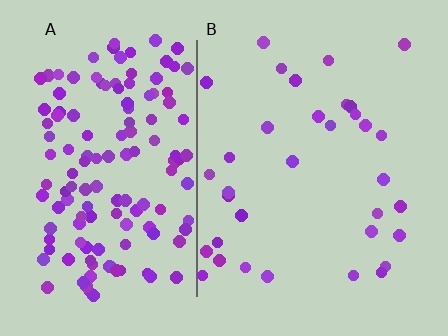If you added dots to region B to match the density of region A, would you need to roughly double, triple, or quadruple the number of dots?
Approximately quadruple.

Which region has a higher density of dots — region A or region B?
A (the left).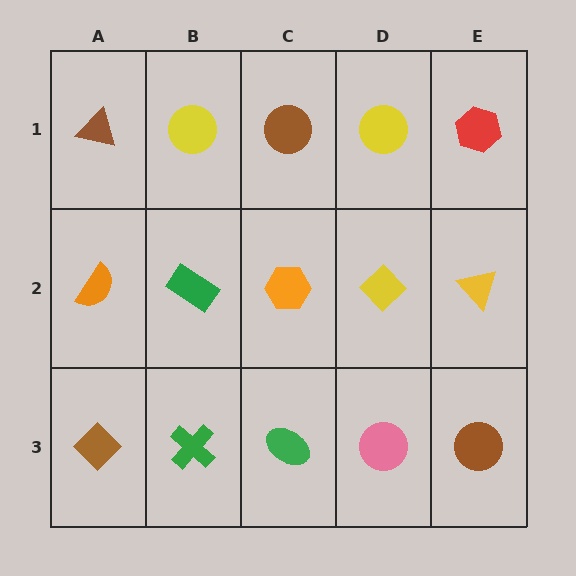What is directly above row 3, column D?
A yellow diamond.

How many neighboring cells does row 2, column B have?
4.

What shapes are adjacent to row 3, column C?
An orange hexagon (row 2, column C), a green cross (row 3, column B), a pink circle (row 3, column D).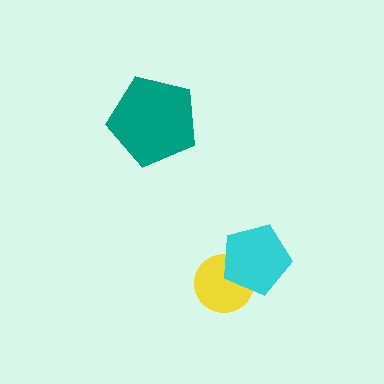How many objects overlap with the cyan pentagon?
1 object overlaps with the cyan pentagon.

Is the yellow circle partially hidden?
Yes, it is partially covered by another shape.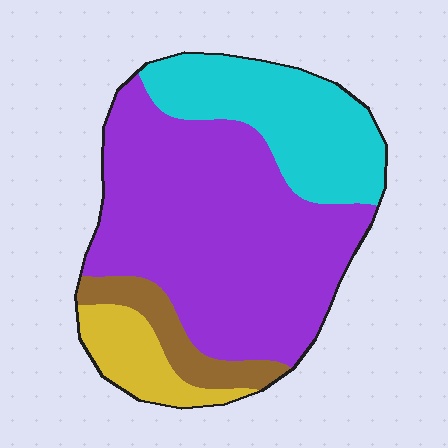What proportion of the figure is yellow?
Yellow takes up about one tenth (1/10) of the figure.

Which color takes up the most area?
Purple, at roughly 55%.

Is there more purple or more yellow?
Purple.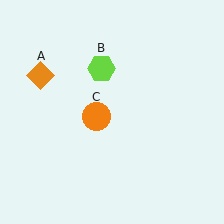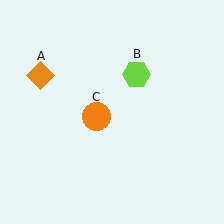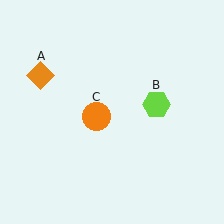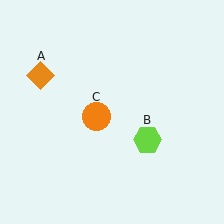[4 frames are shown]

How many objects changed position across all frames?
1 object changed position: lime hexagon (object B).